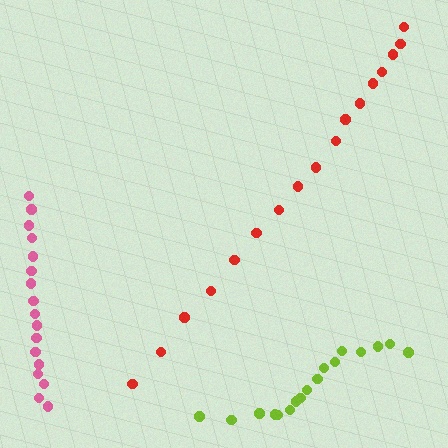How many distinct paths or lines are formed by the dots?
There are 3 distinct paths.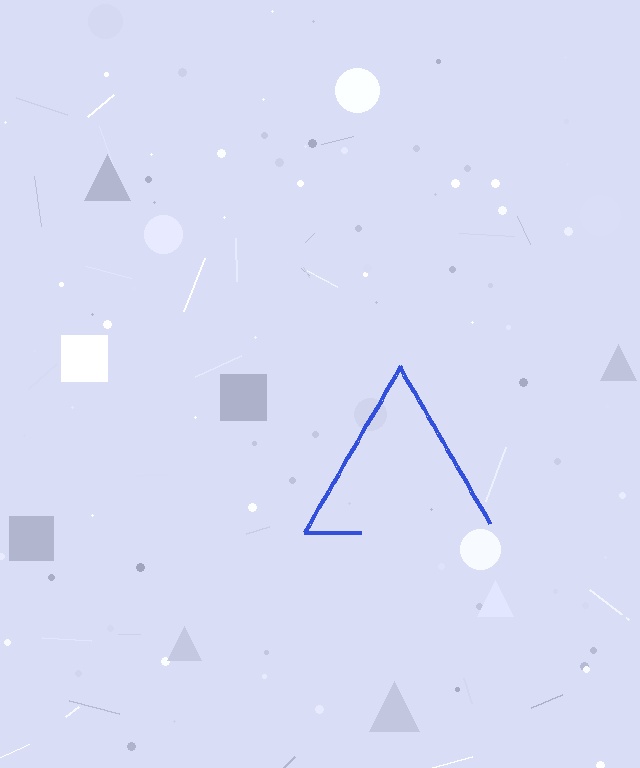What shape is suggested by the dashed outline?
The dashed outline suggests a triangle.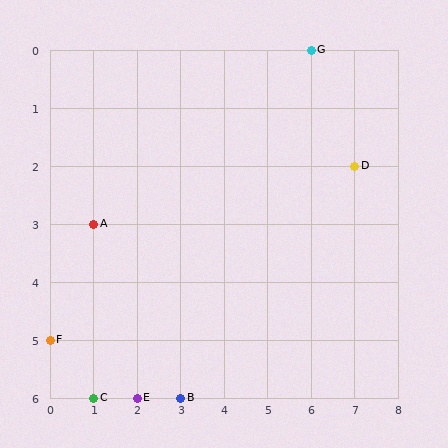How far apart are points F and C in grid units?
Points F and C are 1 column and 1 row apart (about 1.4 grid units diagonally).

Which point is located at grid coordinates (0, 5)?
Point F is at (0, 5).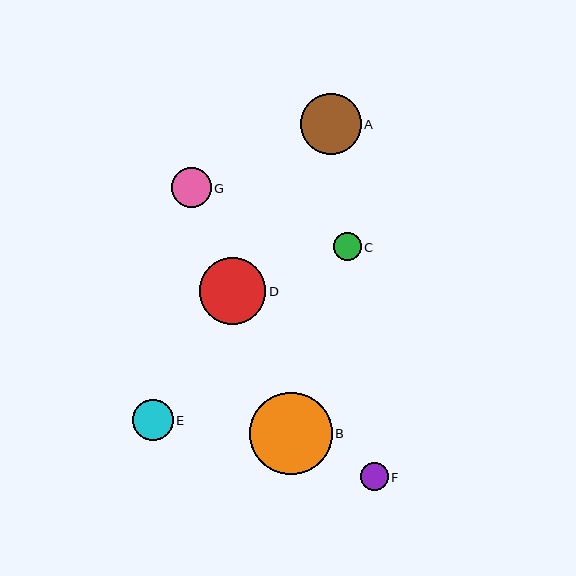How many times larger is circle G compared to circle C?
Circle G is approximately 1.4 times the size of circle C.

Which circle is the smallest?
Circle C is the smallest with a size of approximately 28 pixels.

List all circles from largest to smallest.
From largest to smallest: B, D, A, E, G, F, C.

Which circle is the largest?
Circle B is the largest with a size of approximately 83 pixels.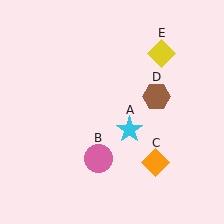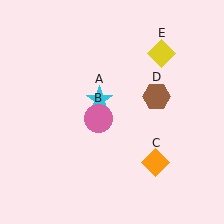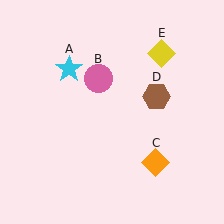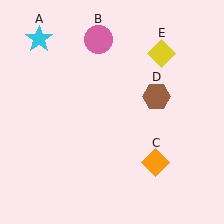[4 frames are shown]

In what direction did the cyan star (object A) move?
The cyan star (object A) moved up and to the left.